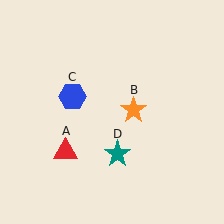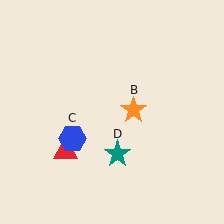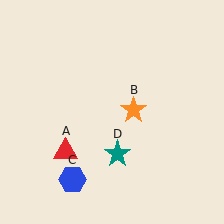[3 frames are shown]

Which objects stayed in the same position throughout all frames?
Red triangle (object A) and orange star (object B) and teal star (object D) remained stationary.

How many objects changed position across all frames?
1 object changed position: blue hexagon (object C).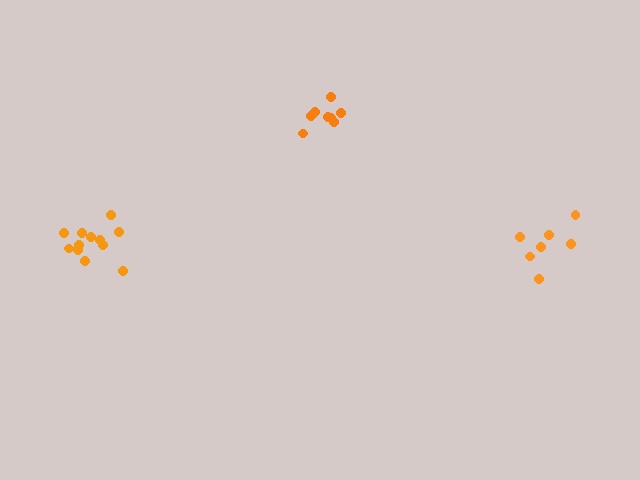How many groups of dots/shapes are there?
There are 3 groups.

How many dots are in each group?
Group 1: 7 dots, Group 2: 12 dots, Group 3: 8 dots (27 total).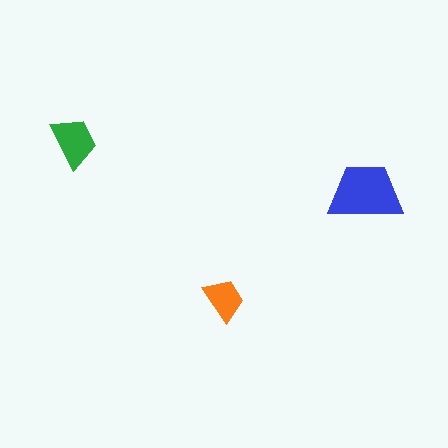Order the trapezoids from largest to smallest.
the blue one, the green one, the orange one.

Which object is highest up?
The green trapezoid is topmost.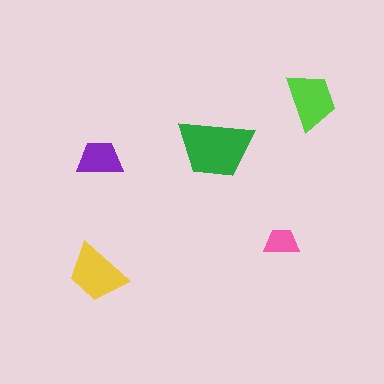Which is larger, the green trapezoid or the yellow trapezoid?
The green one.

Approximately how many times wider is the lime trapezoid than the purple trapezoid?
About 1.5 times wider.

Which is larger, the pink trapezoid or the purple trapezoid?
The purple one.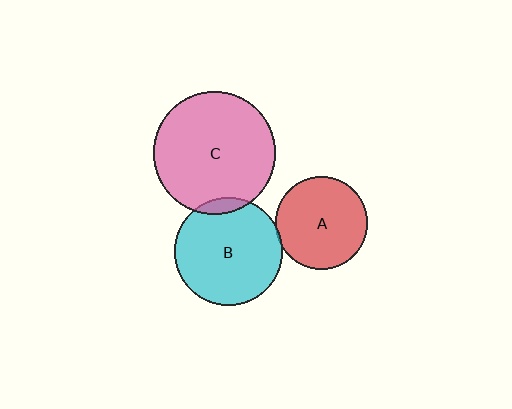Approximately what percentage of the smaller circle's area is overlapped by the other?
Approximately 5%.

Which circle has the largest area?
Circle C (pink).